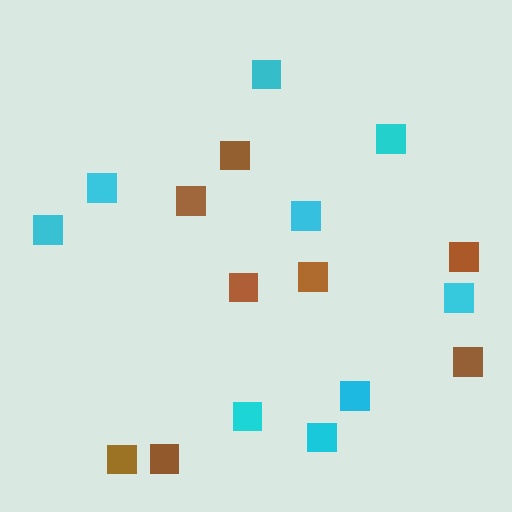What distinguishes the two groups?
There are 2 groups: one group of cyan squares (9) and one group of brown squares (8).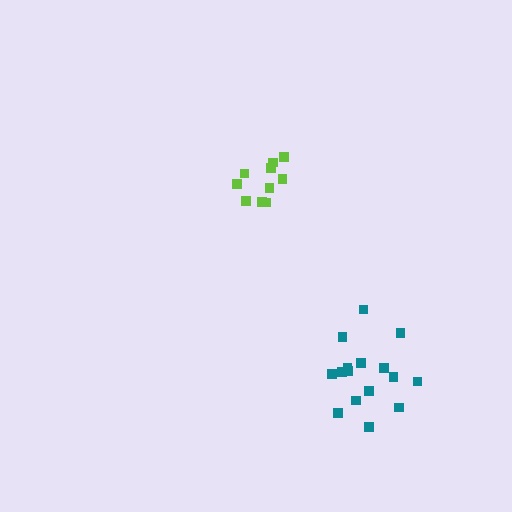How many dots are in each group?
Group 1: 16 dots, Group 2: 10 dots (26 total).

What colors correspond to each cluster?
The clusters are colored: teal, lime.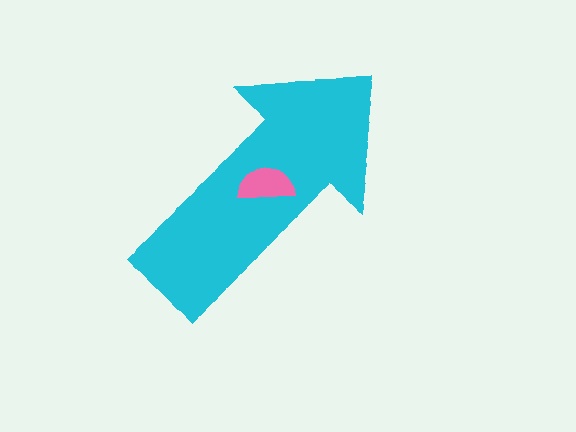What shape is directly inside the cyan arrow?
The pink semicircle.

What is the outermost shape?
The cyan arrow.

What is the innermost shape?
The pink semicircle.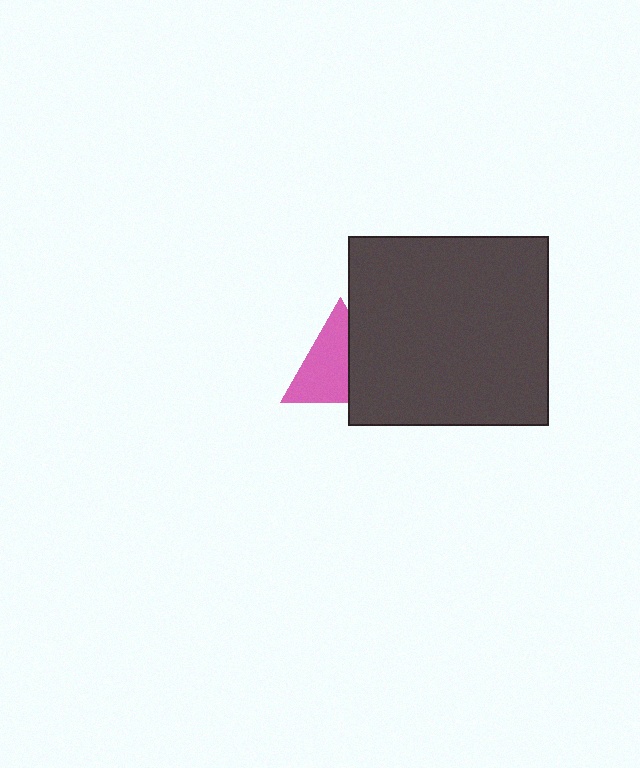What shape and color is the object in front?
The object in front is a dark gray rectangle.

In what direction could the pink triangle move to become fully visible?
The pink triangle could move left. That would shift it out from behind the dark gray rectangle entirely.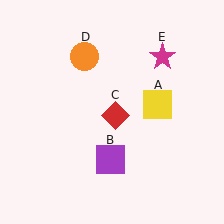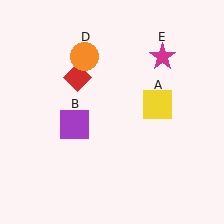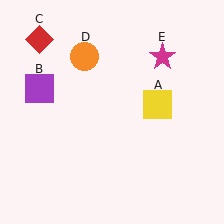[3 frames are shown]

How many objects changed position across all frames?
2 objects changed position: purple square (object B), red diamond (object C).